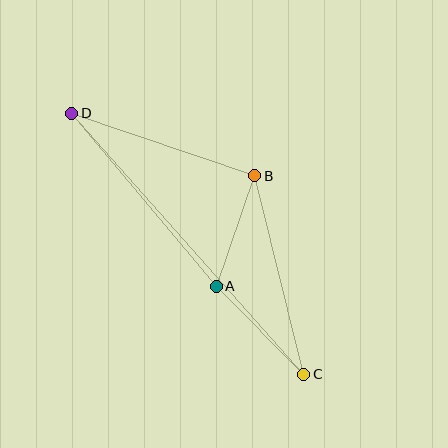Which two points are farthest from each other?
Points C and D are farthest from each other.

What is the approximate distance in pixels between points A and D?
The distance between A and D is approximately 225 pixels.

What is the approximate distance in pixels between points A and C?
The distance between A and C is approximately 124 pixels.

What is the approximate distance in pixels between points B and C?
The distance between B and C is approximately 204 pixels.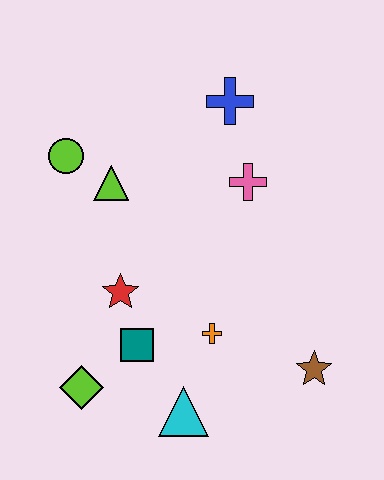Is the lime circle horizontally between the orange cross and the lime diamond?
No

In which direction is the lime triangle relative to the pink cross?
The lime triangle is to the left of the pink cross.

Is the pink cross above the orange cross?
Yes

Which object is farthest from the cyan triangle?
The blue cross is farthest from the cyan triangle.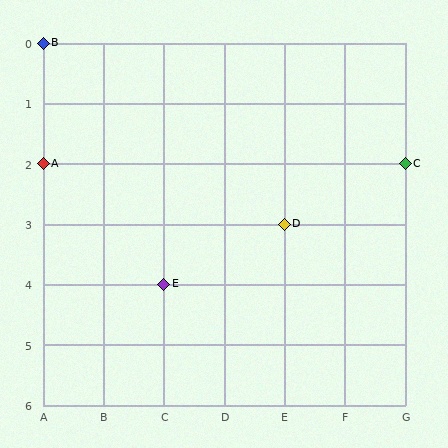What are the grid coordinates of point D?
Point D is at grid coordinates (E, 3).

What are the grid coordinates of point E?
Point E is at grid coordinates (C, 4).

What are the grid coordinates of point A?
Point A is at grid coordinates (A, 2).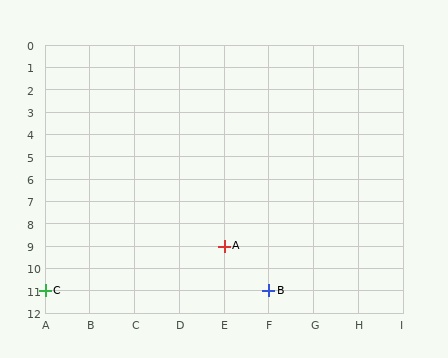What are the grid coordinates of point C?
Point C is at grid coordinates (A, 11).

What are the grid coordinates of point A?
Point A is at grid coordinates (E, 9).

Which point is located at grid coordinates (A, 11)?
Point C is at (A, 11).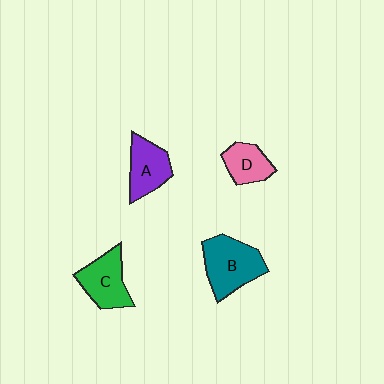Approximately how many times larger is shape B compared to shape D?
Approximately 1.7 times.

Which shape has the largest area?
Shape B (teal).